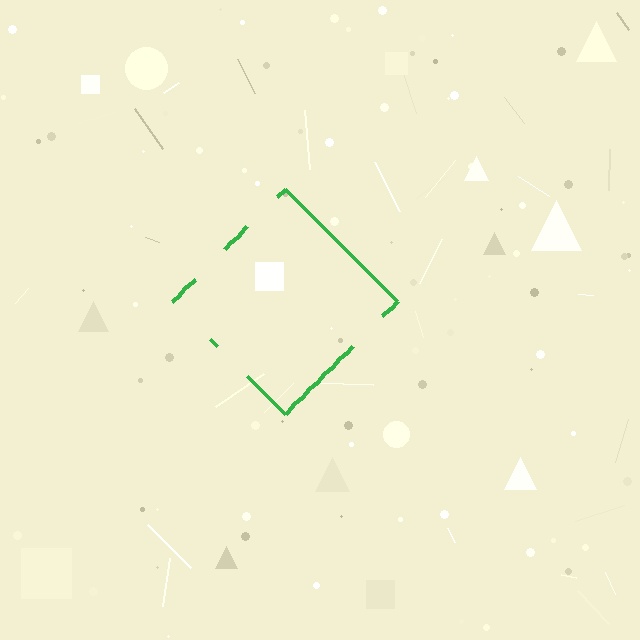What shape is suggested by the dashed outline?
The dashed outline suggests a diamond.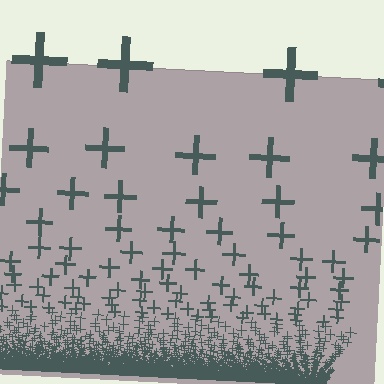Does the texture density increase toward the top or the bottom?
Density increases toward the bottom.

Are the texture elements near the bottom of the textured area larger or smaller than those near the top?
Smaller. The gradient is inverted — elements near the bottom are smaller and denser.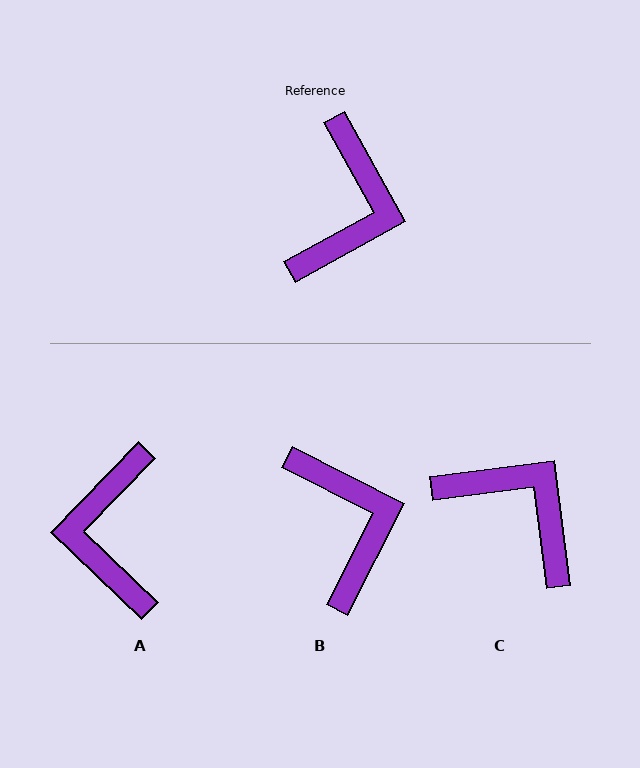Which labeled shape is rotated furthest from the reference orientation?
A, about 163 degrees away.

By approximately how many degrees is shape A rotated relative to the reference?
Approximately 163 degrees clockwise.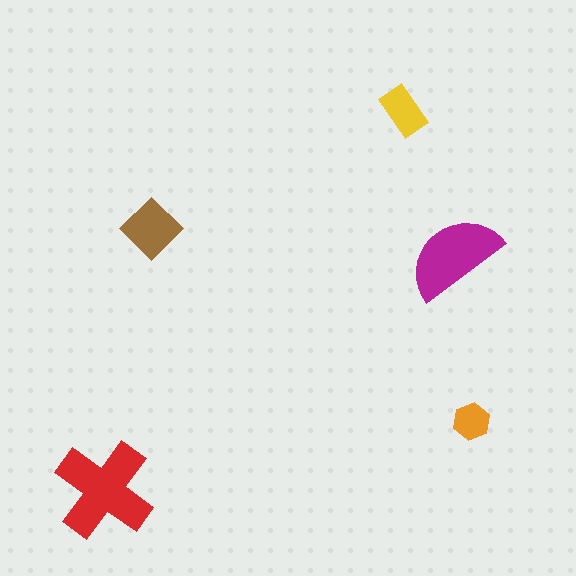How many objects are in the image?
There are 5 objects in the image.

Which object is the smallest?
The orange hexagon.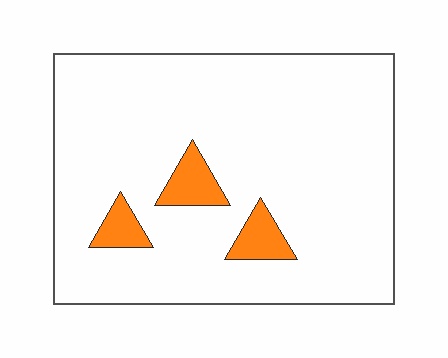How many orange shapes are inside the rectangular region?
3.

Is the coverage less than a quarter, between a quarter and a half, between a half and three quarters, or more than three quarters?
Less than a quarter.